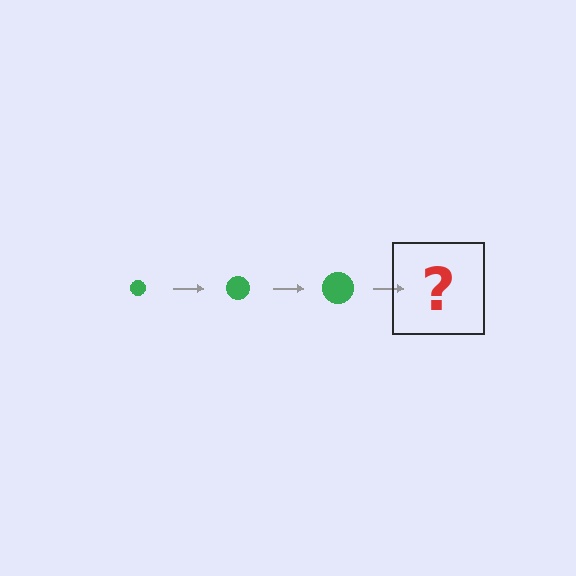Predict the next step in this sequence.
The next step is a green circle, larger than the previous one.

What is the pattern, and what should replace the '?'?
The pattern is that the circle gets progressively larger each step. The '?' should be a green circle, larger than the previous one.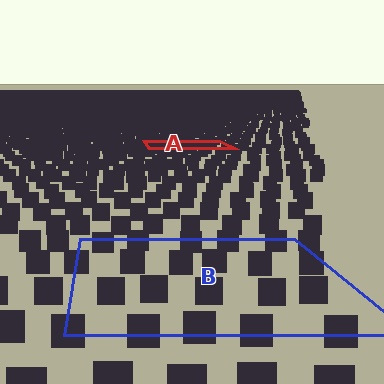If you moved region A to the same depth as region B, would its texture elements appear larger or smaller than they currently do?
They would appear larger. At a closer depth, the same texture elements are projected at a bigger on-screen size.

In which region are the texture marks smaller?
The texture marks are smaller in region A, because it is farther away.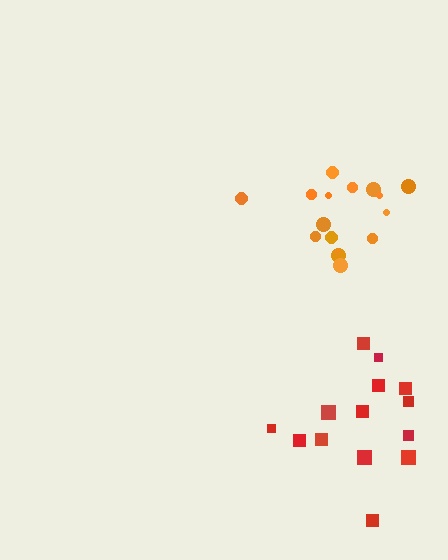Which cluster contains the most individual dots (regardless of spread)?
Orange (16).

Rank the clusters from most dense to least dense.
orange, red.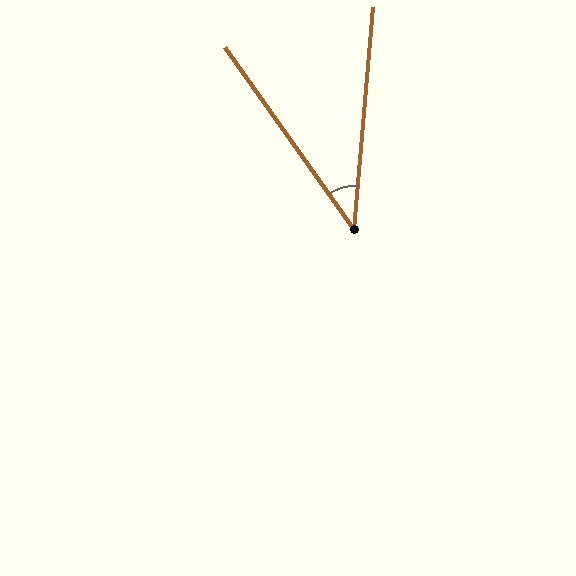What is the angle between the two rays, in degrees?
Approximately 40 degrees.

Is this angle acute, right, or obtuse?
It is acute.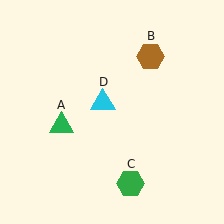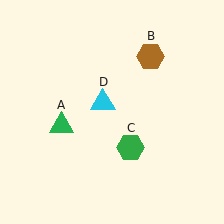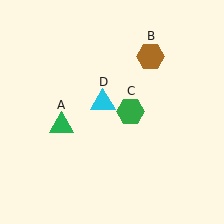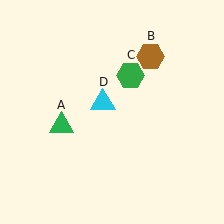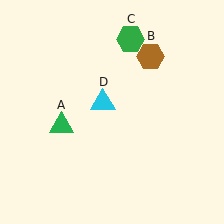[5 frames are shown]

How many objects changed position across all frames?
1 object changed position: green hexagon (object C).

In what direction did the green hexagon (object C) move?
The green hexagon (object C) moved up.